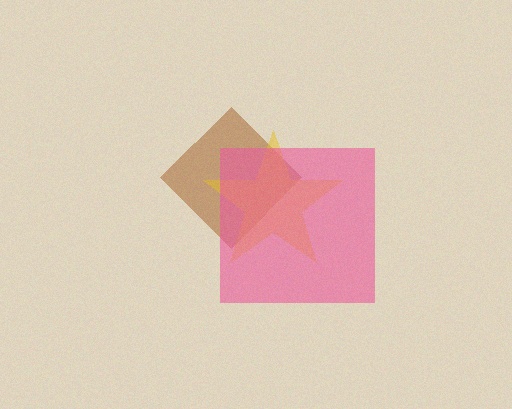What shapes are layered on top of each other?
The layered shapes are: a brown diamond, a yellow star, a pink square.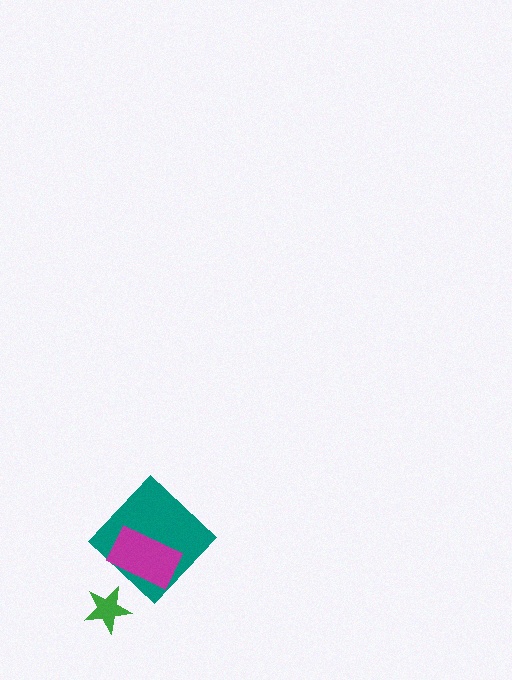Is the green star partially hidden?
No, no other shape covers it.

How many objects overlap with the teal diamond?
1 object overlaps with the teal diamond.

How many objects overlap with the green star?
0 objects overlap with the green star.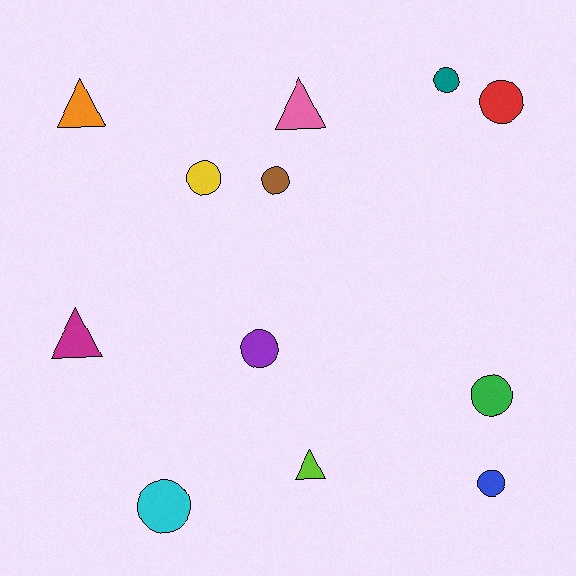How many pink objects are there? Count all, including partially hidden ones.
There is 1 pink object.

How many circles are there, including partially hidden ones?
There are 8 circles.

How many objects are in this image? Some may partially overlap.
There are 12 objects.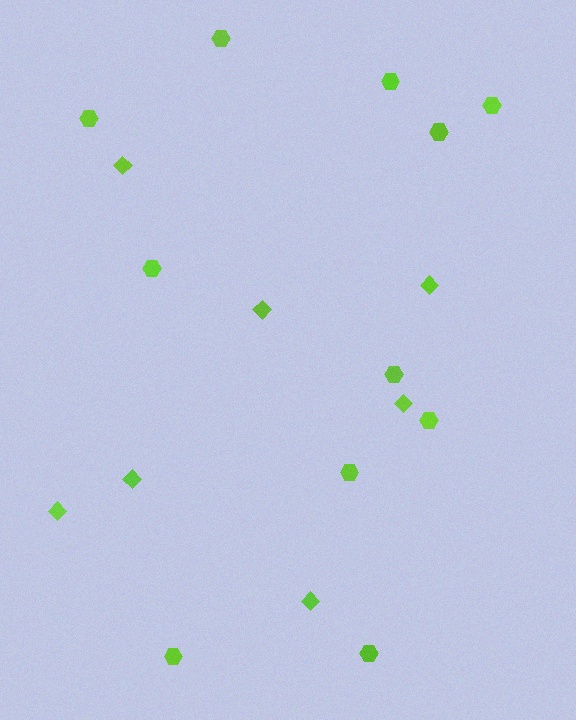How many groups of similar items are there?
There are 2 groups: one group of hexagons (11) and one group of diamonds (7).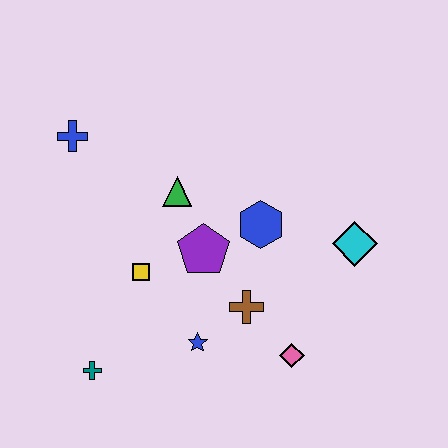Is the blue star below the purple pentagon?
Yes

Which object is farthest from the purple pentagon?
The blue cross is farthest from the purple pentagon.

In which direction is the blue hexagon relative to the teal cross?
The blue hexagon is to the right of the teal cross.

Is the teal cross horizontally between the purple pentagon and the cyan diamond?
No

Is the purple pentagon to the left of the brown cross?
Yes